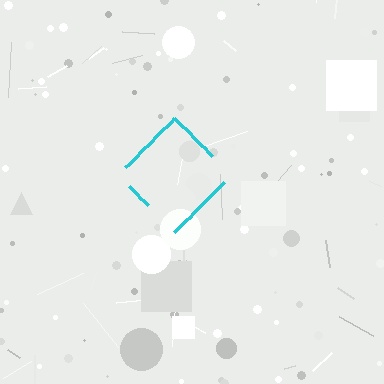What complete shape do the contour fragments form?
The contour fragments form a diamond.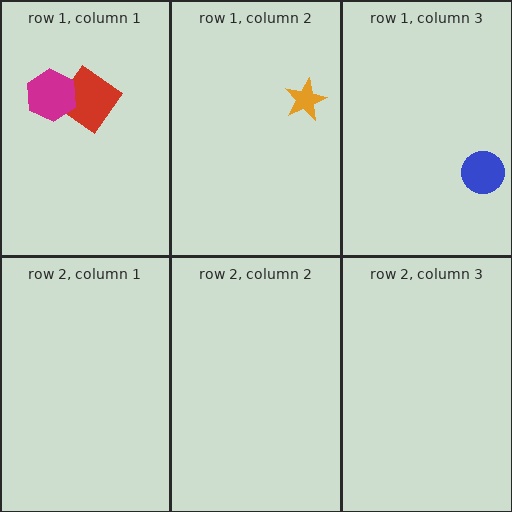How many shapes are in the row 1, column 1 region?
2.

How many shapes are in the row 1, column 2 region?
1.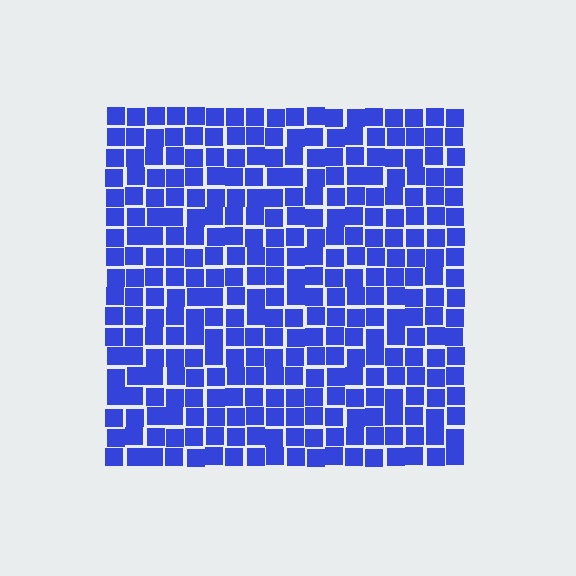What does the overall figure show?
The overall figure shows a square.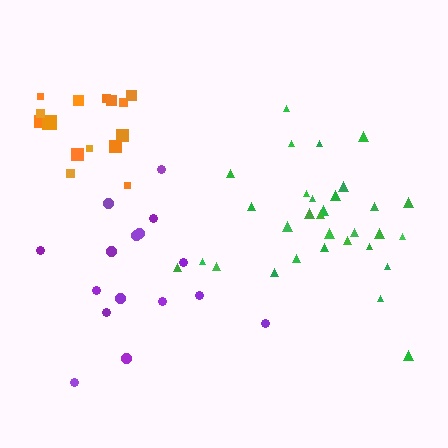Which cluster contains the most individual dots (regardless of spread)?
Green (31).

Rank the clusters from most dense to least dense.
orange, green, purple.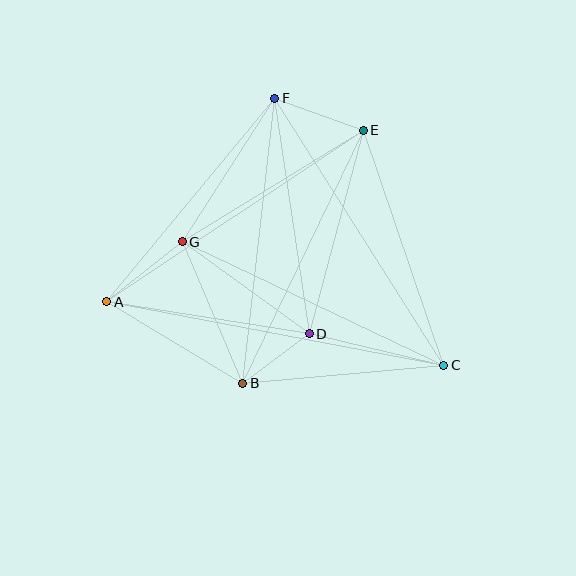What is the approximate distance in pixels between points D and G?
The distance between D and G is approximately 157 pixels.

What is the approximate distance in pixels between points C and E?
The distance between C and E is approximately 249 pixels.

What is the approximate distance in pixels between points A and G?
The distance between A and G is approximately 97 pixels.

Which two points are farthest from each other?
Points A and C are farthest from each other.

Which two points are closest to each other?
Points B and D are closest to each other.